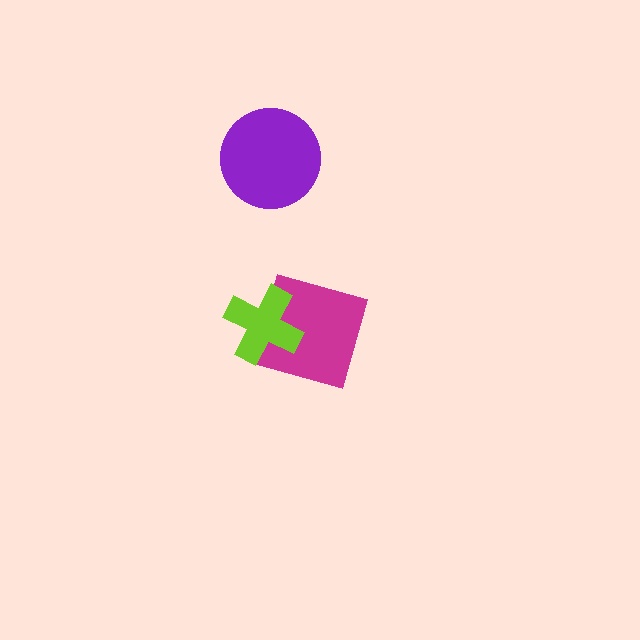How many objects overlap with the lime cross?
1 object overlaps with the lime cross.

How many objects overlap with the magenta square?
1 object overlaps with the magenta square.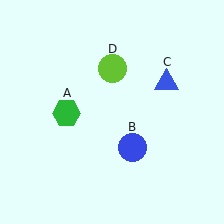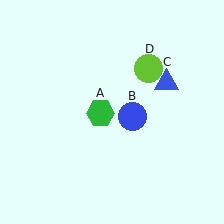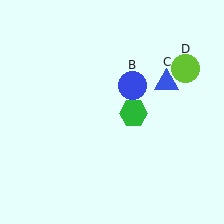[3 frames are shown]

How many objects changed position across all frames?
3 objects changed position: green hexagon (object A), blue circle (object B), lime circle (object D).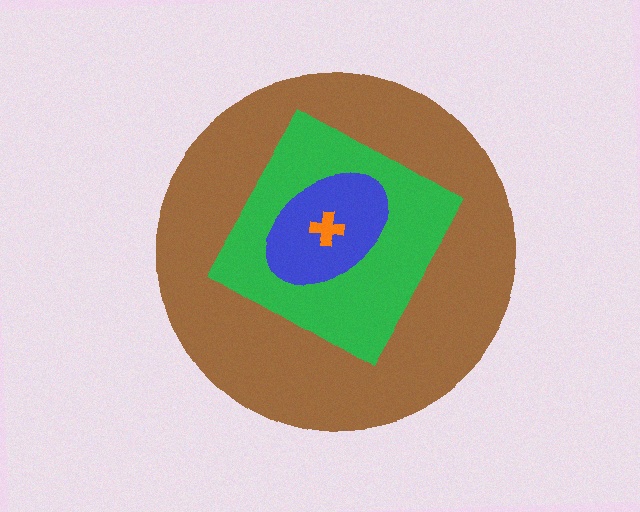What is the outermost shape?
The brown circle.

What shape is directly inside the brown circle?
The green diamond.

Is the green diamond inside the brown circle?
Yes.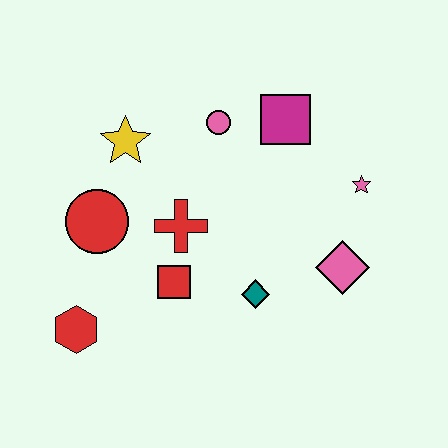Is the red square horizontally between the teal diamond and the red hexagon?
Yes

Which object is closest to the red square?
The red cross is closest to the red square.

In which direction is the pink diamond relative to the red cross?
The pink diamond is to the right of the red cross.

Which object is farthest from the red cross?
The pink star is farthest from the red cross.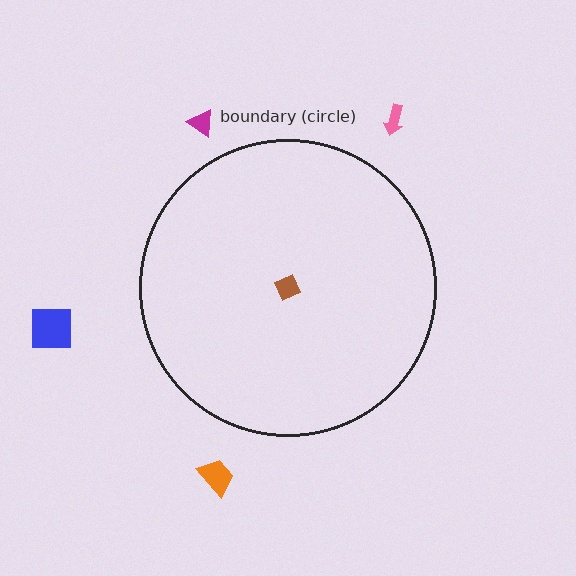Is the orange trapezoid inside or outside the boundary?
Outside.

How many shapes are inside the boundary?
1 inside, 4 outside.